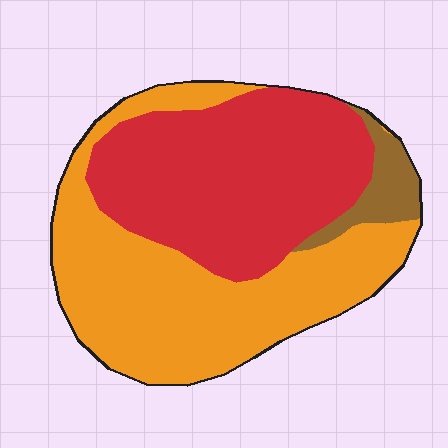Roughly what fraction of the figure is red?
Red covers 45% of the figure.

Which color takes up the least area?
Brown, at roughly 5%.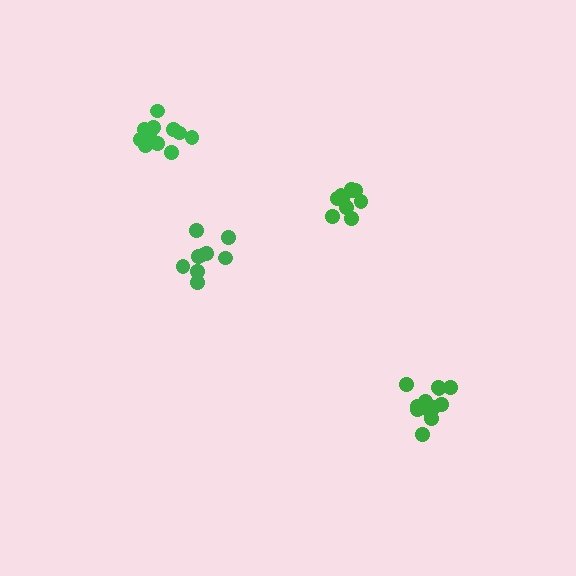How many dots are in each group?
Group 1: 15 dots, Group 2: 10 dots, Group 3: 12 dots, Group 4: 10 dots (47 total).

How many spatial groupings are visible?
There are 4 spatial groupings.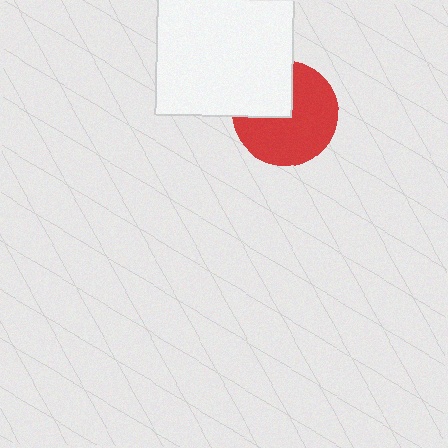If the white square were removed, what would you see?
You would see the complete red circle.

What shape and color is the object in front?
The object in front is a white square.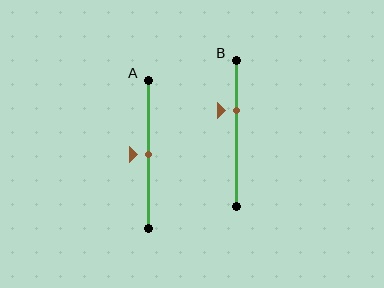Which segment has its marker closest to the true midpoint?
Segment A has its marker closest to the true midpoint.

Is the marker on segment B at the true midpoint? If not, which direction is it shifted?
No, the marker on segment B is shifted upward by about 16% of the segment length.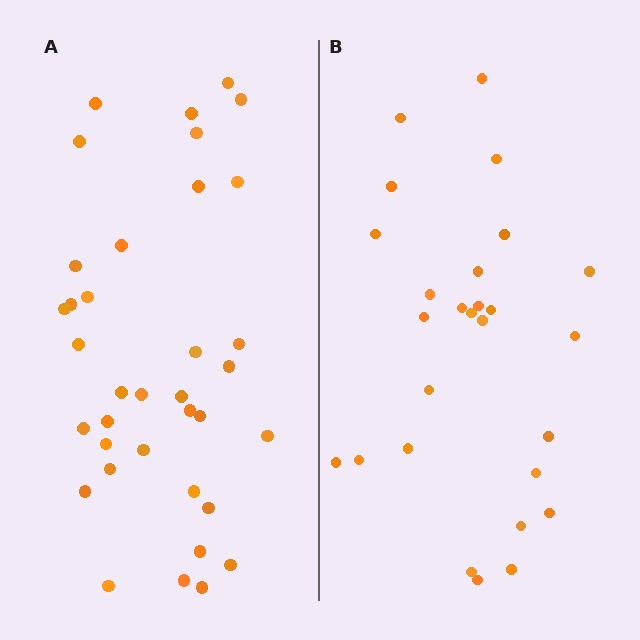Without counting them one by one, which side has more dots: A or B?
Region A (the left region) has more dots.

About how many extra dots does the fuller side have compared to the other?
Region A has roughly 8 or so more dots than region B.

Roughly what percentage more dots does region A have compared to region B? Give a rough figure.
About 35% more.